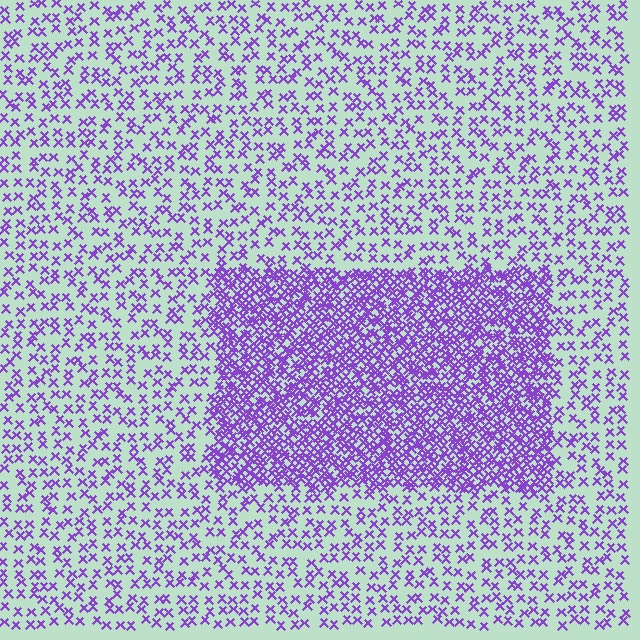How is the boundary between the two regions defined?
The boundary is defined by a change in element density (approximately 2.8x ratio). All elements are the same color, size, and shape.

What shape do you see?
I see a rectangle.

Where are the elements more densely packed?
The elements are more densely packed inside the rectangle boundary.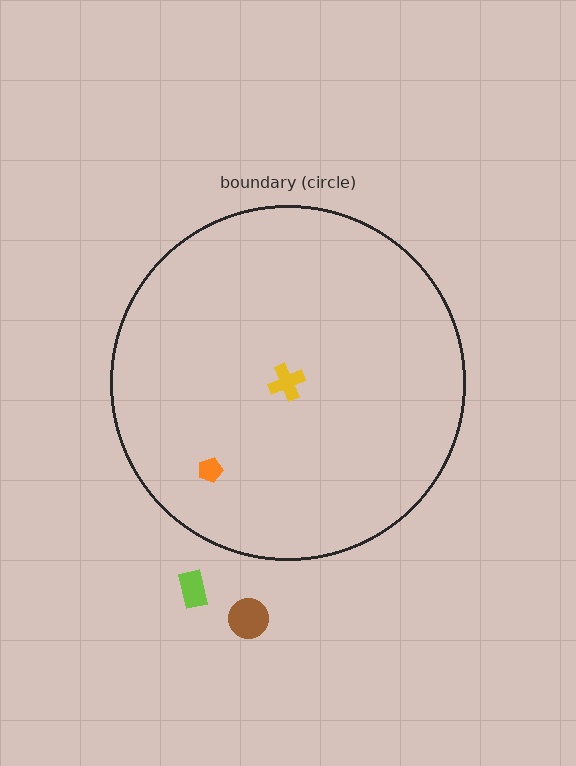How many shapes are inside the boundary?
2 inside, 2 outside.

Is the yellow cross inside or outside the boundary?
Inside.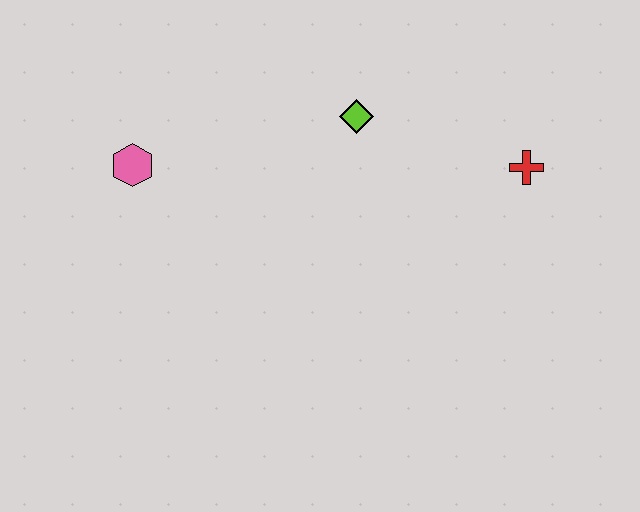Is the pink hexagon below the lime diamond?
Yes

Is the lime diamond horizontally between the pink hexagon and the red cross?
Yes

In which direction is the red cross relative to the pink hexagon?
The red cross is to the right of the pink hexagon.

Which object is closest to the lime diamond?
The red cross is closest to the lime diamond.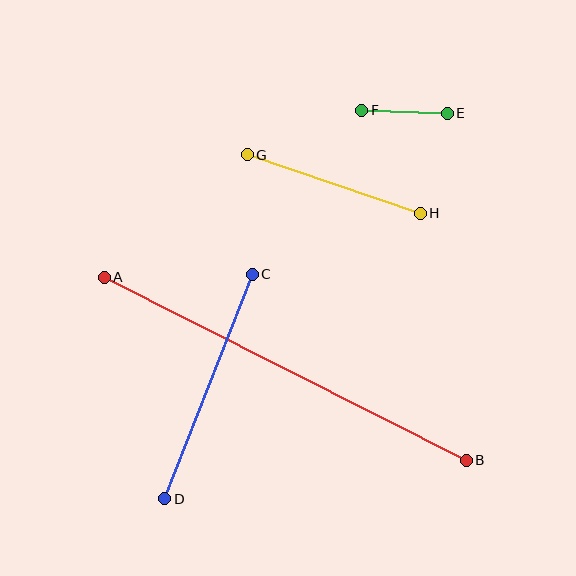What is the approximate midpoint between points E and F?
The midpoint is at approximately (405, 112) pixels.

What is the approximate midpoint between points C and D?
The midpoint is at approximately (208, 386) pixels.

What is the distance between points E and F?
The distance is approximately 85 pixels.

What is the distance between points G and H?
The distance is approximately 182 pixels.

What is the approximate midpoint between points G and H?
The midpoint is at approximately (334, 184) pixels.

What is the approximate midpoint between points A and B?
The midpoint is at approximately (285, 369) pixels.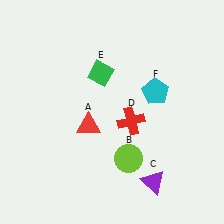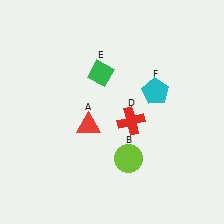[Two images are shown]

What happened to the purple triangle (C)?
The purple triangle (C) was removed in Image 2. It was in the bottom-right area of Image 1.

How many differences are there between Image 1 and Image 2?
There is 1 difference between the two images.